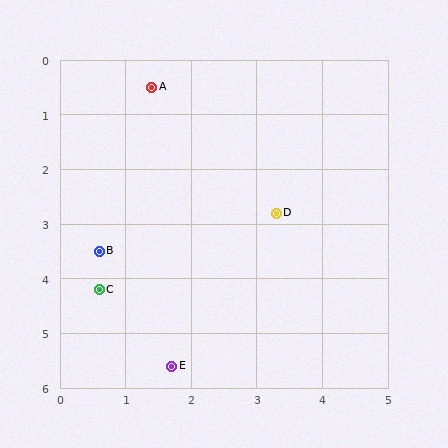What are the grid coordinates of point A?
Point A is at approximately (1.4, 0.5).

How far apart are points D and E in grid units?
Points D and E are about 3.2 grid units apart.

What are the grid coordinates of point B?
Point B is at approximately (0.6, 3.5).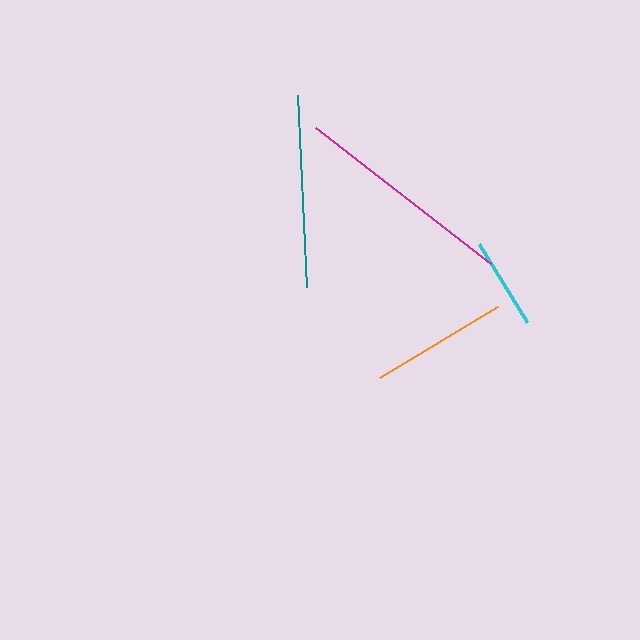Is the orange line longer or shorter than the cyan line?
The orange line is longer than the cyan line.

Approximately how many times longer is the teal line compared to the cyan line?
The teal line is approximately 2.1 times the length of the cyan line.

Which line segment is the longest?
The magenta line is the longest at approximately 223 pixels.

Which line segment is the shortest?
The cyan line is the shortest at approximately 92 pixels.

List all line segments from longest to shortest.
From longest to shortest: magenta, teal, orange, cyan.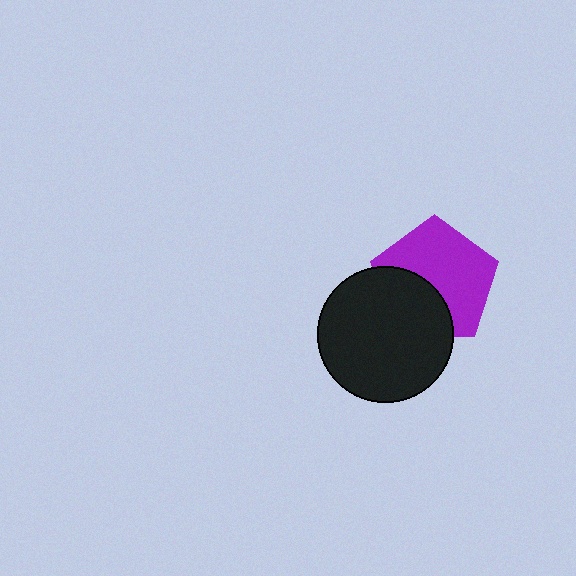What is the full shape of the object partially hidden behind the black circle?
The partially hidden object is a purple pentagon.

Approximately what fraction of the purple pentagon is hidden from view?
Roughly 37% of the purple pentagon is hidden behind the black circle.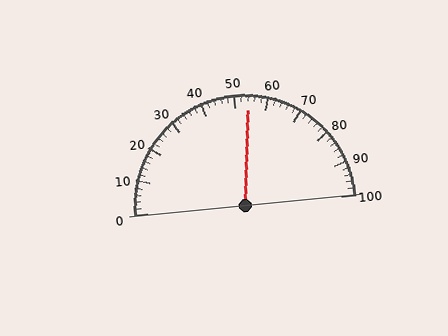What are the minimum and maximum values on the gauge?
The gauge ranges from 0 to 100.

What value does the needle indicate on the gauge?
The needle indicates approximately 54.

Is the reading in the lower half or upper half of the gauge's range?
The reading is in the upper half of the range (0 to 100).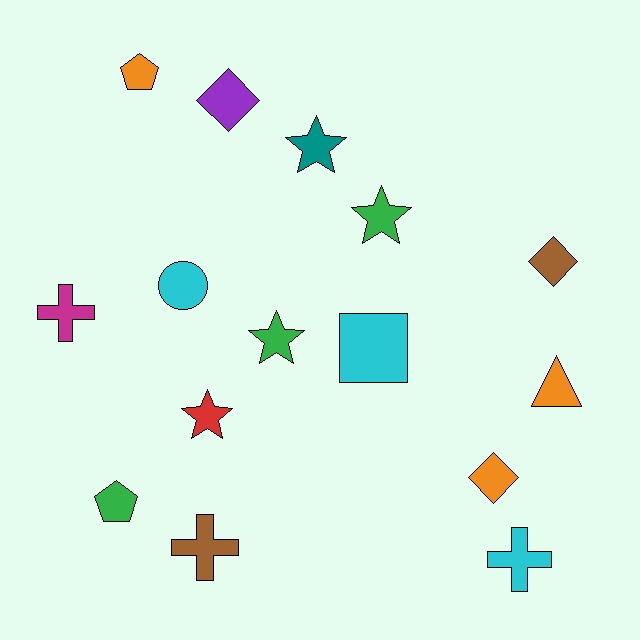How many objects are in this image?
There are 15 objects.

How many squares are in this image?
There is 1 square.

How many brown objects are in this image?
There are 2 brown objects.